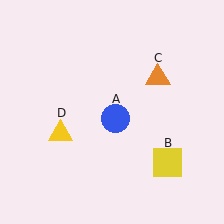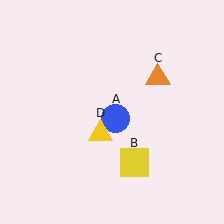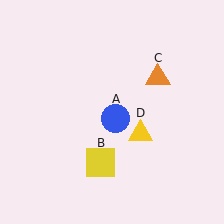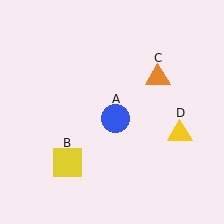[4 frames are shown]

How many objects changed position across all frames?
2 objects changed position: yellow square (object B), yellow triangle (object D).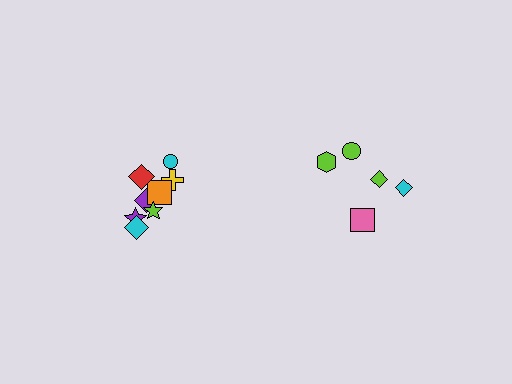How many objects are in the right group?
There are 5 objects.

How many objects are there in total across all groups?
There are 13 objects.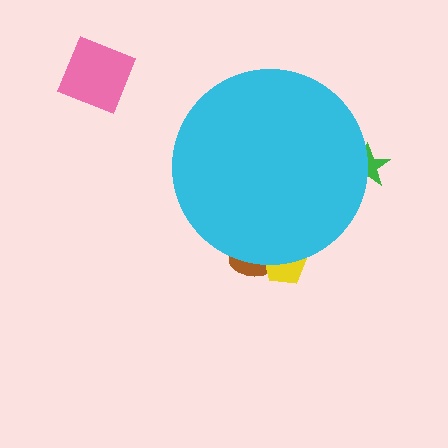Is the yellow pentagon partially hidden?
Yes, the yellow pentagon is partially hidden behind the cyan circle.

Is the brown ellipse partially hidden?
Yes, the brown ellipse is partially hidden behind the cyan circle.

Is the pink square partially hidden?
No, the pink square is fully visible.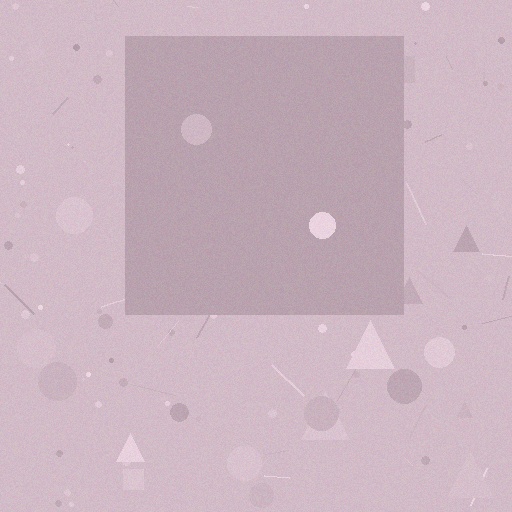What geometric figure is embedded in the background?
A square is embedded in the background.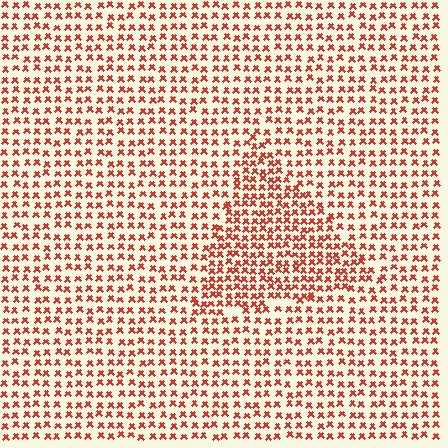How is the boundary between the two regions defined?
The boundary is defined by a change in element density (approximately 1.6x ratio). All elements are the same color, size, and shape.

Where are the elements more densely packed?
The elements are more densely packed inside the triangle boundary.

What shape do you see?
I see a triangle.